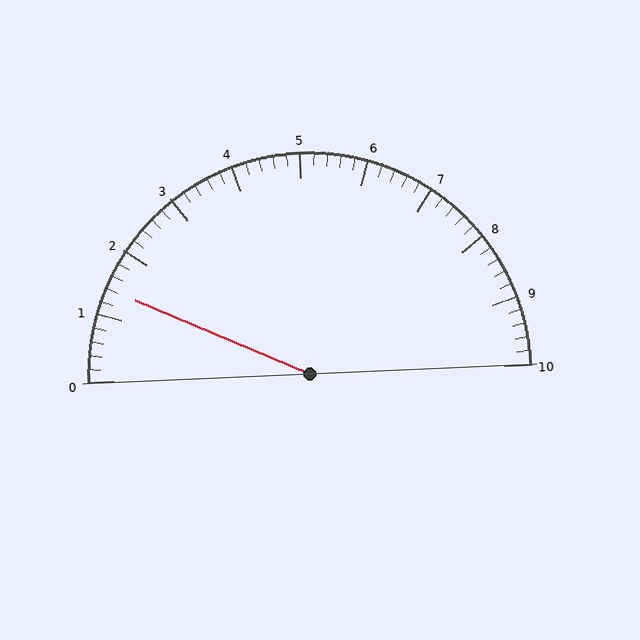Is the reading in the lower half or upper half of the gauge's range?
The reading is in the lower half of the range (0 to 10).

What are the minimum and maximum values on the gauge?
The gauge ranges from 0 to 10.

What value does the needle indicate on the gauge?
The needle indicates approximately 1.4.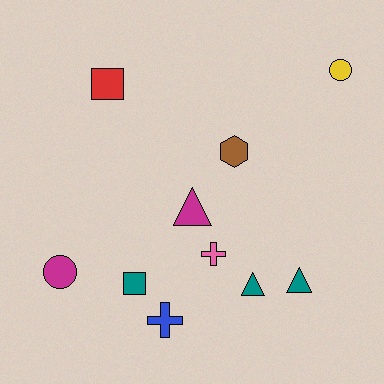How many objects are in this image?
There are 10 objects.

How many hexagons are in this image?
There is 1 hexagon.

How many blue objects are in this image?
There is 1 blue object.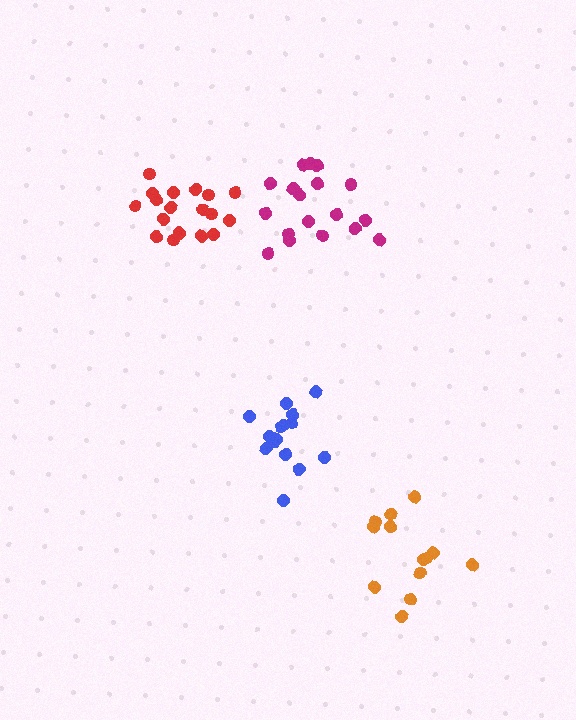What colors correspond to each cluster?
The clusters are colored: magenta, red, blue, orange.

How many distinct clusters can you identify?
There are 4 distinct clusters.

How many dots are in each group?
Group 1: 18 dots, Group 2: 18 dots, Group 3: 16 dots, Group 4: 13 dots (65 total).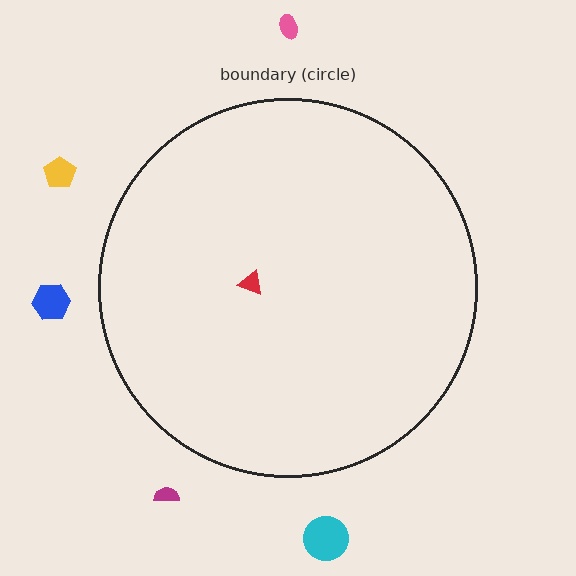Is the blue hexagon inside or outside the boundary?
Outside.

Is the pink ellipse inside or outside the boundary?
Outside.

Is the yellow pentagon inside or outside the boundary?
Outside.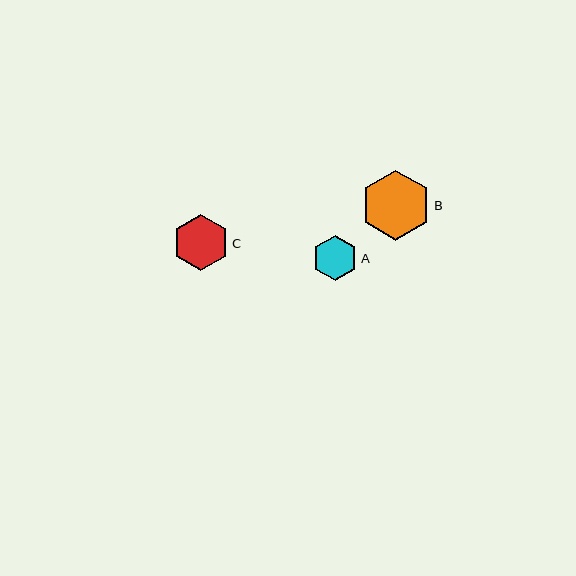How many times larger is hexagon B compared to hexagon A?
Hexagon B is approximately 1.5 times the size of hexagon A.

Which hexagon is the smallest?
Hexagon A is the smallest with a size of approximately 45 pixels.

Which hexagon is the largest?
Hexagon B is the largest with a size of approximately 70 pixels.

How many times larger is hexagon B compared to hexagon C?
Hexagon B is approximately 1.2 times the size of hexagon C.